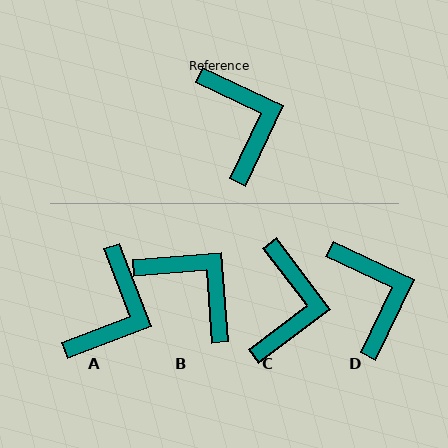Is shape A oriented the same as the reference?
No, it is off by about 44 degrees.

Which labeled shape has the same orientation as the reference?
D.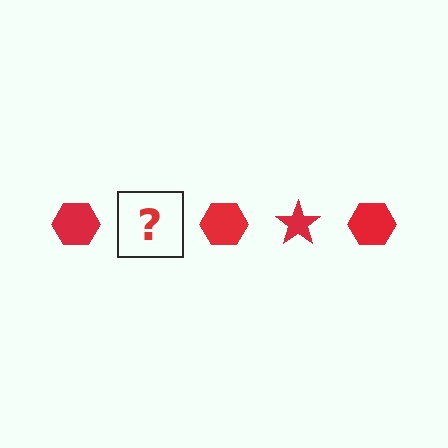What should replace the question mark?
The question mark should be replaced with a red star.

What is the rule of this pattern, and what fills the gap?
The rule is that the pattern cycles through hexagon, star shapes in red. The gap should be filled with a red star.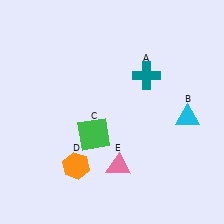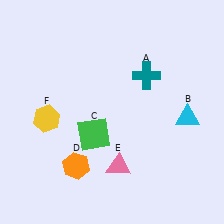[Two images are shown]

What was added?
A yellow hexagon (F) was added in Image 2.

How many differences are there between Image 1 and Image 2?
There is 1 difference between the two images.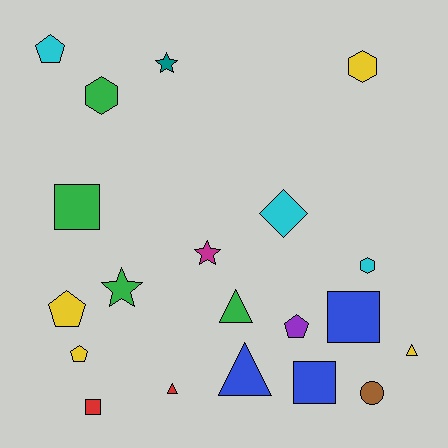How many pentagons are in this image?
There are 4 pentagons.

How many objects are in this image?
There are 20 objects.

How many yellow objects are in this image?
There are 4 yellow objects.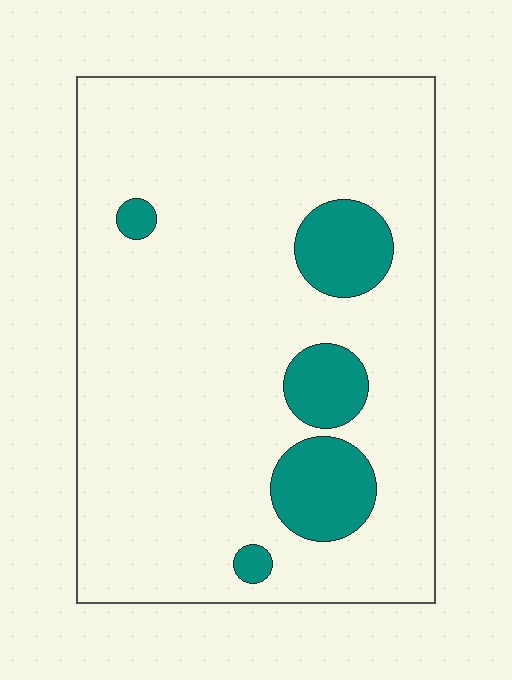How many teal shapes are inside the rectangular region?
5.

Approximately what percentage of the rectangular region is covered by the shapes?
Approximately 15%.